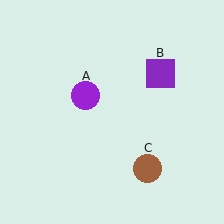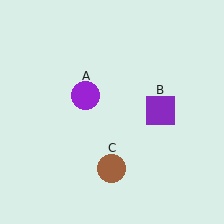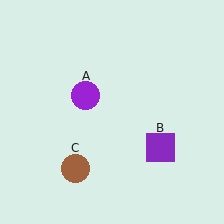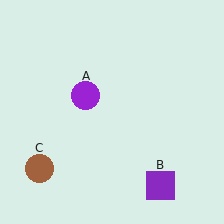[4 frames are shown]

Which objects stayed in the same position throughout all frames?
Purple circle (object A) remained stationary.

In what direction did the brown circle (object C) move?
The brown circle (object C) moved left.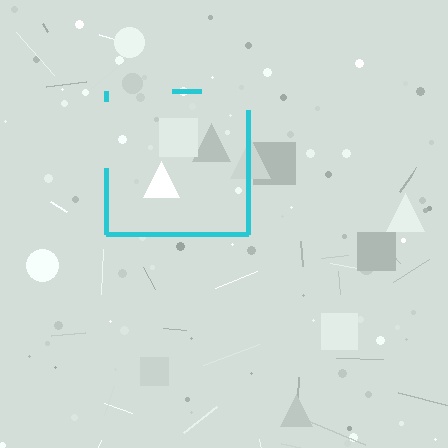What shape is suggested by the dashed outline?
The dashed outline suggests a square.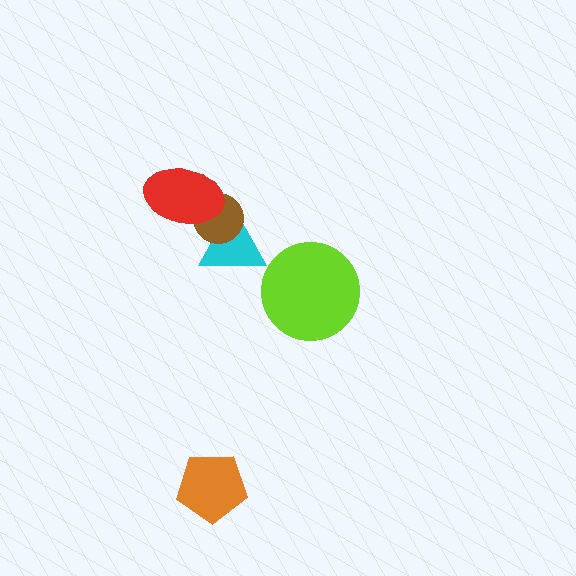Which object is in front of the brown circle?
The red ellipse is in front of the brown circle.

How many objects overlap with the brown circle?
2 objects overlap with the brown circle.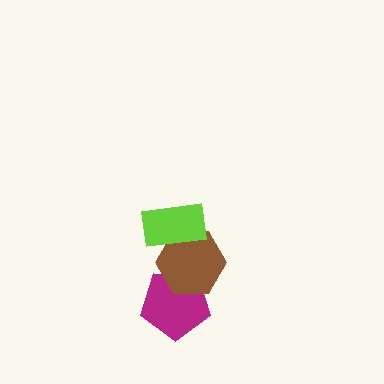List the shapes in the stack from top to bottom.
From top to bottom: the lime rectangle, the brown hexagon, the magenta pentagon.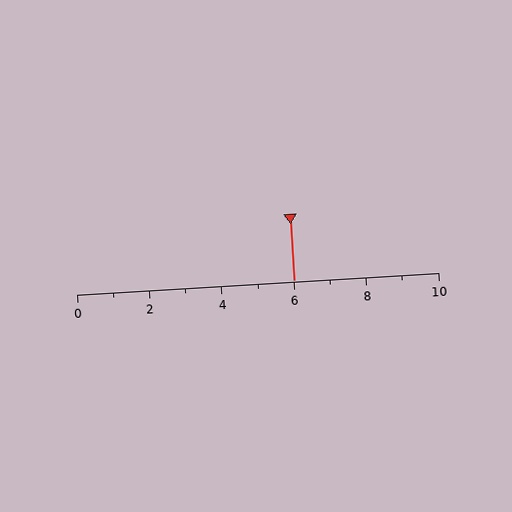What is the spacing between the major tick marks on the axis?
The major ticks are spaced 2 apart.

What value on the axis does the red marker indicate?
The marker indicates approximately 6.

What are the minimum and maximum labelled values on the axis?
The axis runs from 0 to 10.